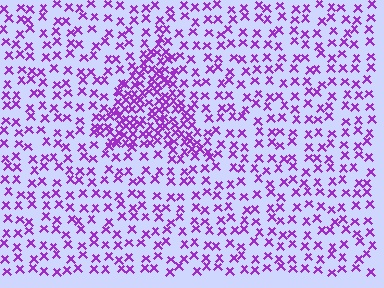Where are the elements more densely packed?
The elements are more densely packed inside the triangle boundary.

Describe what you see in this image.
The image contains small purple elements arranged at two different densities. A triangle-shaped region is visible where the elements are more densely packed than the surrounding area.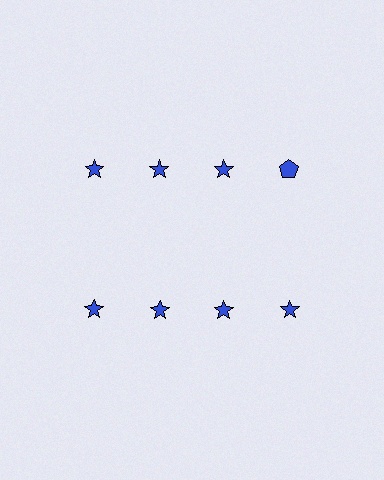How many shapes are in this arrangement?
There are 8 shapes arranged in a grid pattern.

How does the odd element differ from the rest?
It has a different shape: pentagon instead of star.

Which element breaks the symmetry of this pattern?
The blue pentagon in the top row, second from right column breaks the symmetry. All other shapes are blue stars.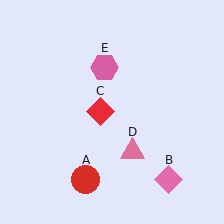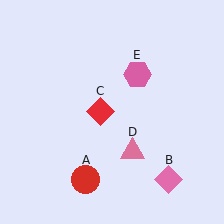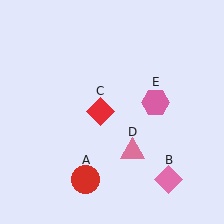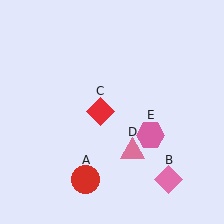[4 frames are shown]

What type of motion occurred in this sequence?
The pink hexagon (object E) rotated clockwise around the center of the scene.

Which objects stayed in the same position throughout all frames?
Red circle (object A) and pink diamond (object B) and red diamond (object C) and pink triangle (object D) remained stationary.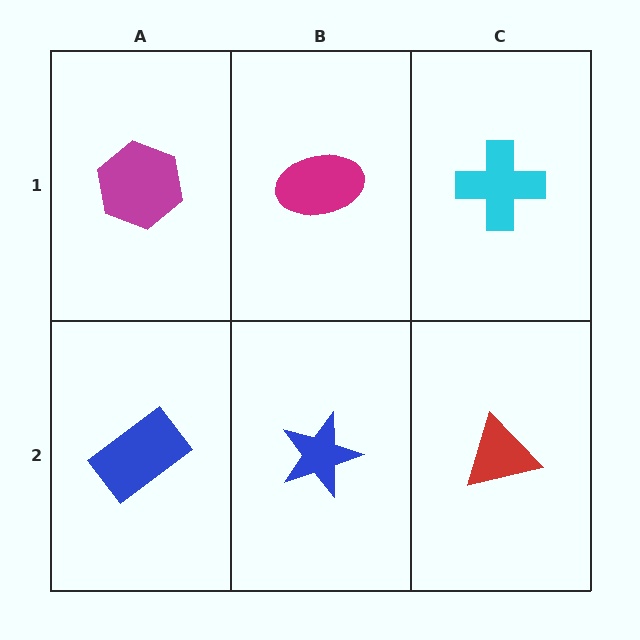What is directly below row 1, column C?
A red triangle.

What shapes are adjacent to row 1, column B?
A blue star (row 2, column B), a magenta hexagon (row 1, column A), a cyan cross (row 1, column C).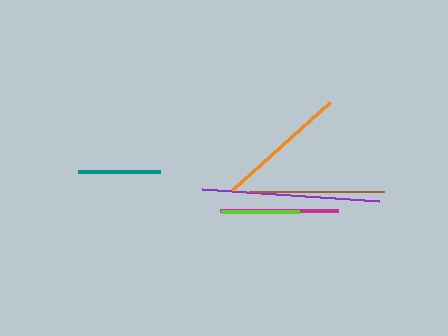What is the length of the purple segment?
The purple segment is approximately 177 pixels long.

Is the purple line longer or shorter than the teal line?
The purple line is longer than the teal line.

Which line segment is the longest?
The purple line is the longest at approximately 177 pixels.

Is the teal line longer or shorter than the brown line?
The brown line is longer than the teal line.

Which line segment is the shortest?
The lime line is the shortest at approximately 78 pixels.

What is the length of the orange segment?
The orange segment is approximately 131 pixels long.